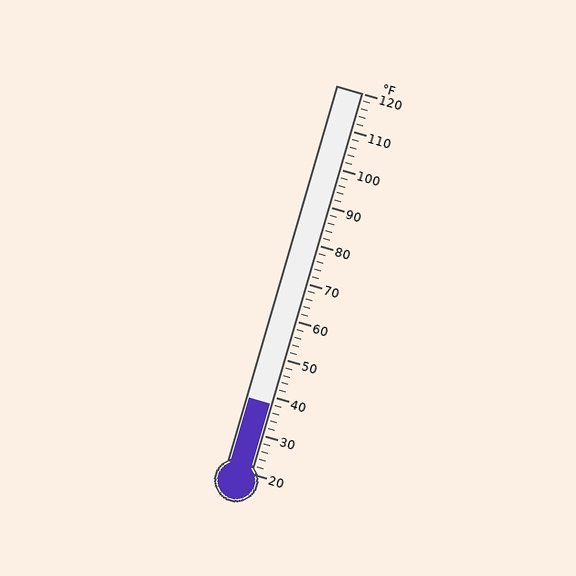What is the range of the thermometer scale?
The thermometer scale ranges from 20°F to 120°F.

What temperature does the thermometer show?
The thermometer shows approximately 38°F.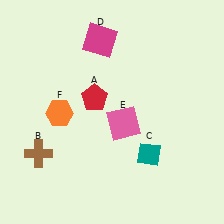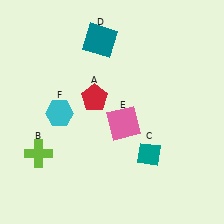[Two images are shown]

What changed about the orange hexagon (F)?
In Image 1, F is orange. In Image 2, it changed to cyan.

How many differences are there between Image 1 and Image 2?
There are 3 differences between the two images.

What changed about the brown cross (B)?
In Image 1, B is brown. In Image 2, it changed to lime.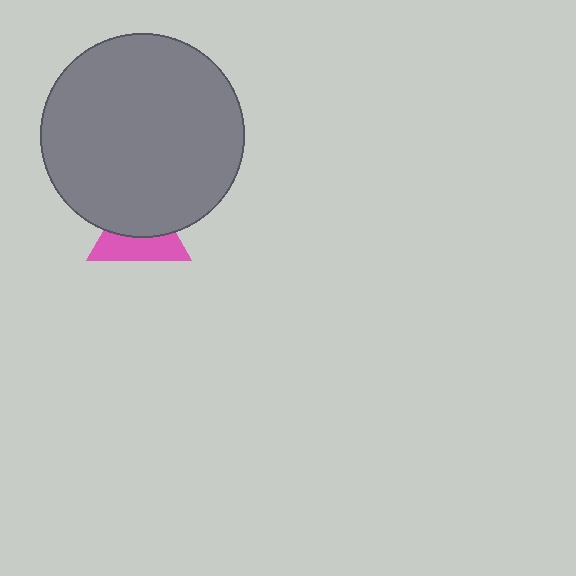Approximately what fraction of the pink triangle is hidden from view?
Roughly 52% of the pink triangle is hidden behind the gray circle.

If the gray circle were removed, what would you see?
You would see the complete pink triangle.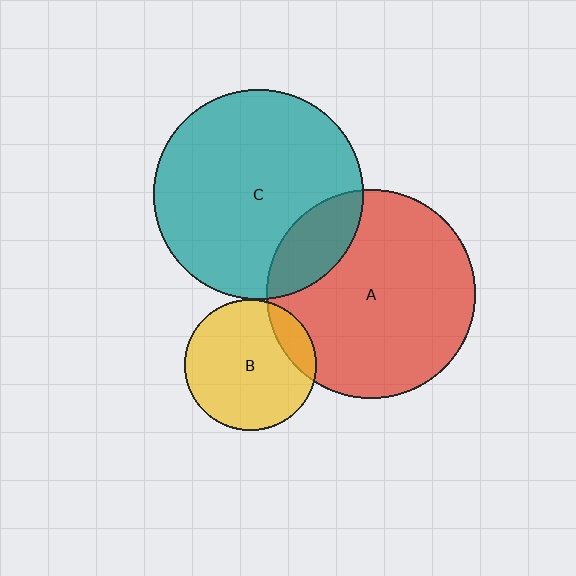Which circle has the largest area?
Circle C (teal).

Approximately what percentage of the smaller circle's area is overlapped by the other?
Approximately 15%.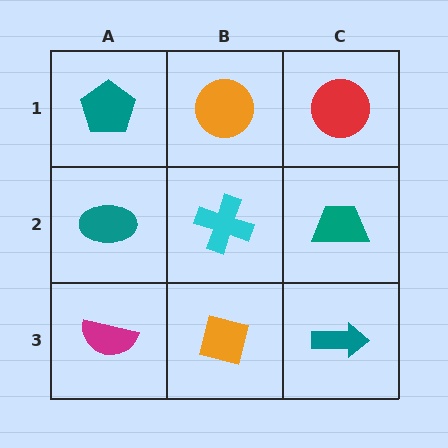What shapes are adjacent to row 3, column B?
A cyan cross (row 2, column B), a magenta semicircle (row 3, column A), a teal arrow (row 3, column C).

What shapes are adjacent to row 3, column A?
A teal ellipse (row 2, column A), an orange square (row 3, column B).